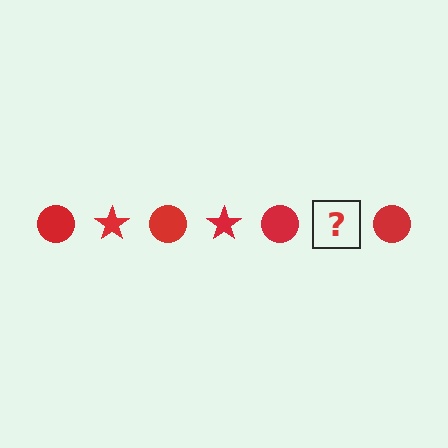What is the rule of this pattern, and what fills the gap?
The rule is that the pattern cycles through circle, star shapes in red. The gap should be filled with a red star.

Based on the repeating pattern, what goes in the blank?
The blank should be a red star.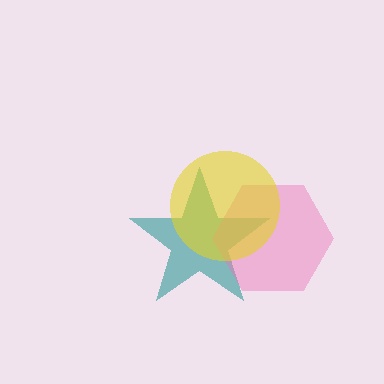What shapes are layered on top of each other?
The layered shapes are: a teal star, a pink hexagon, a yellow circle.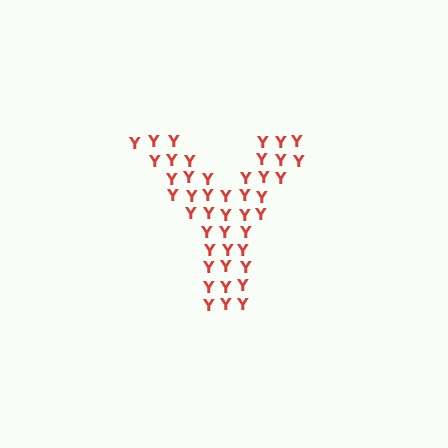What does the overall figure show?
The overall figure shows the letter Y.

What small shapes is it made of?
It is made of small letter Y's.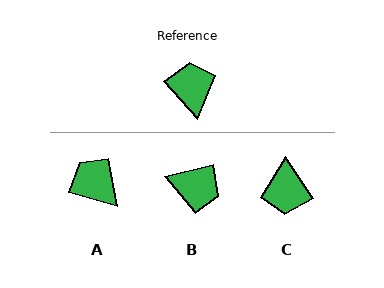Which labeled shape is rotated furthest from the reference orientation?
C, about 172 degrees away.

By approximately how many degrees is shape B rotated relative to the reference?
Approximately 118 degrees clockwise.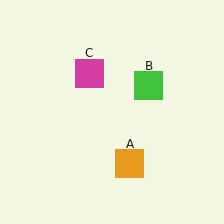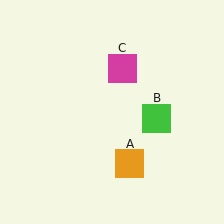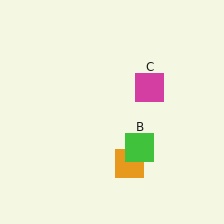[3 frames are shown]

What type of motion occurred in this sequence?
The green square (object B), magenta square (object C) rotated clockwise around the center of the scene.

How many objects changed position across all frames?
2 objects changed position: green square (object B), magenta square (object C).